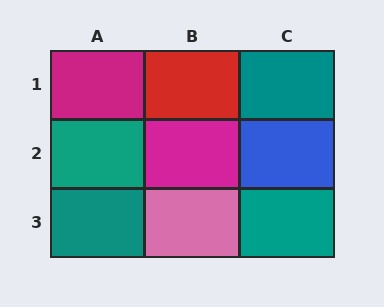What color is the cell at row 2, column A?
Teal.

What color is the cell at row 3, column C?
Teal.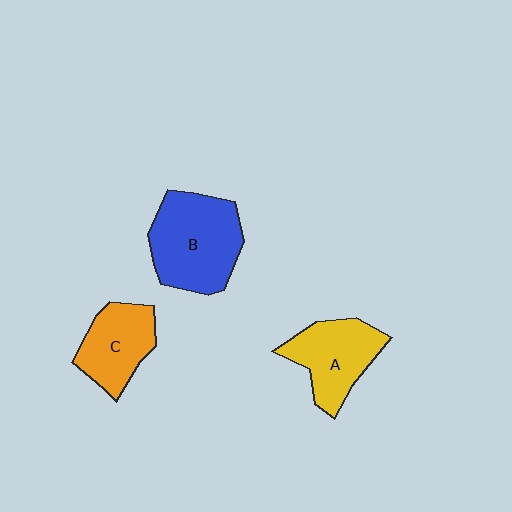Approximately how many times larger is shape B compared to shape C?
Approximately 1.5 times.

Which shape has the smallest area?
Shape C (orange).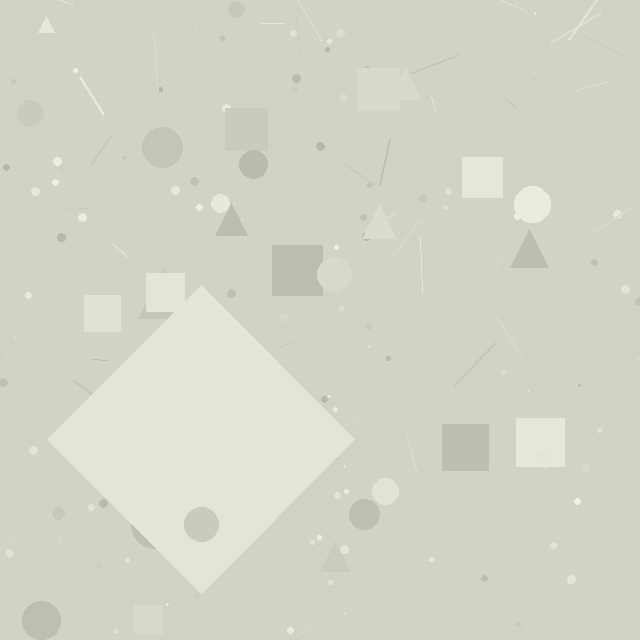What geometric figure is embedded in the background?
A diamond is embedded in the background.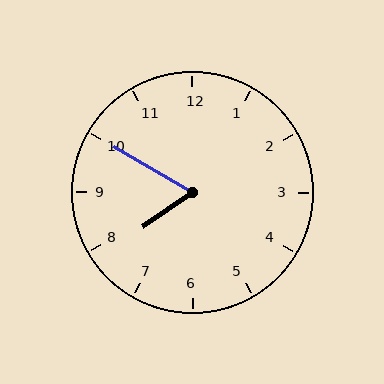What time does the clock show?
7:50.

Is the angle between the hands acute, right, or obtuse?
It is acute.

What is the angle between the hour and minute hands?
Approximately 65 degrees.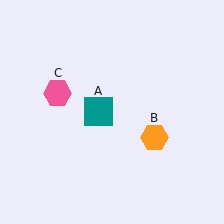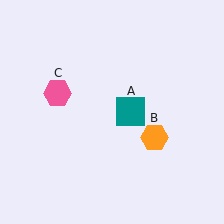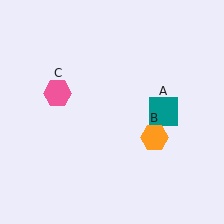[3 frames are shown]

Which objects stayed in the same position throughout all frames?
Orange hexagon (object B) and pink hexagon (object C) remained stationary.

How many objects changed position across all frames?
1 object changed position: teal square (object A).